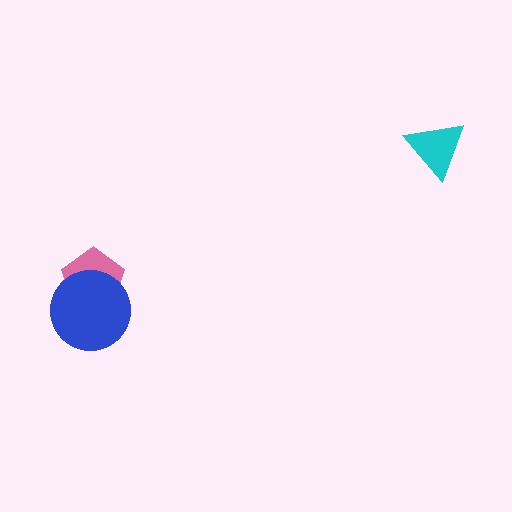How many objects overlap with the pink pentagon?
1 object overlaps with the pink pentagon.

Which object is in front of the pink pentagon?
The blue circle is in front of the pink pentagon.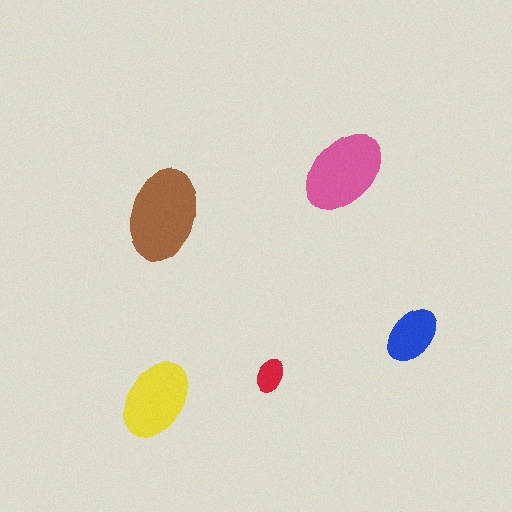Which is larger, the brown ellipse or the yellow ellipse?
The brown one.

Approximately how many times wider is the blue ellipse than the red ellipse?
About 1.5 times wider.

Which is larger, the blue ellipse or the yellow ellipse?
The yellow one.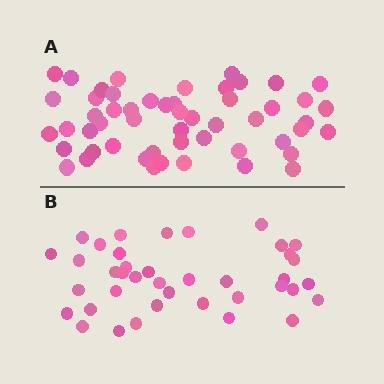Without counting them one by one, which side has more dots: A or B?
Region A (the top region) has more dots.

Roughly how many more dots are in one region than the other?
Region A has approximately 15 more dots than region B.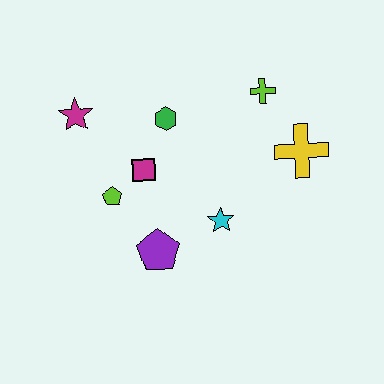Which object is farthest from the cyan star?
The magenta star is farthest from the cyan star.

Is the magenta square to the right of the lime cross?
No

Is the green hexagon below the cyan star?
No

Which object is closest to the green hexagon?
The magenta square is closest to the green hexagon.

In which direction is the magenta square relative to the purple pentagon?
The magenta square is above the purple pentagon.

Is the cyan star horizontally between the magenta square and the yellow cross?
Yes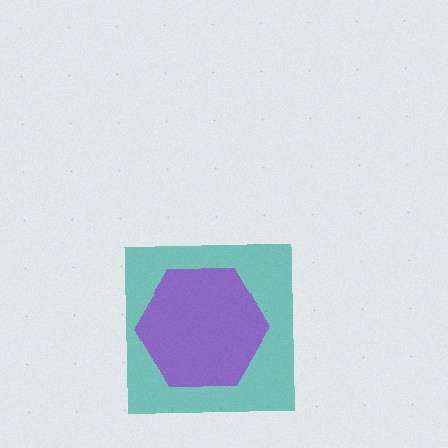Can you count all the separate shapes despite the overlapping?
Yes, there are 2 separate shapes.